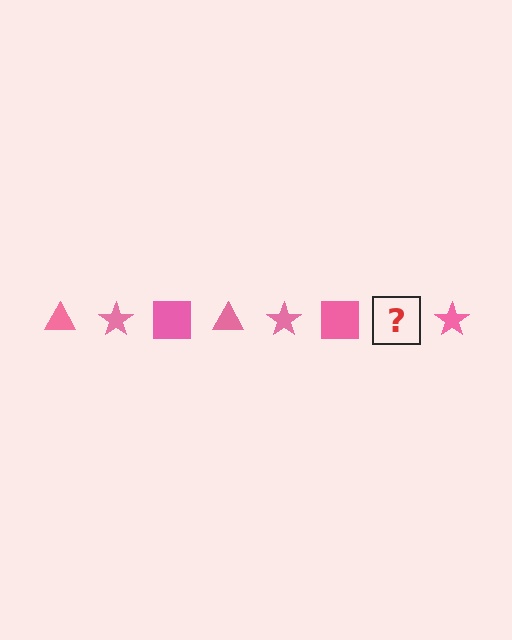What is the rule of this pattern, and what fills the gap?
The rule is that the pattern cycles through triangle, star, square shapes in pink. The gap should be filled with a pink triangle.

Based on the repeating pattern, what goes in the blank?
The blank should be a pink triangle.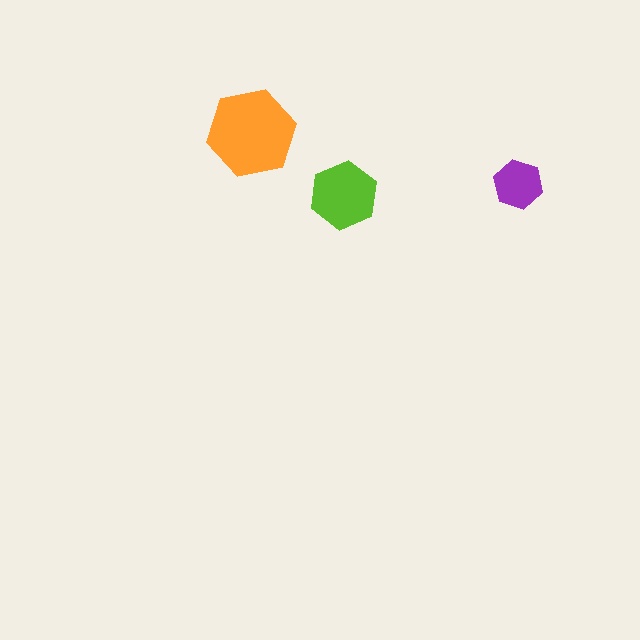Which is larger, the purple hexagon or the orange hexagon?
The orange one.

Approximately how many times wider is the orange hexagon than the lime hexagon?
About 1.5 times wider.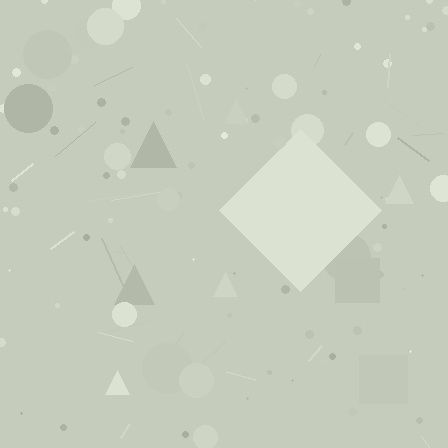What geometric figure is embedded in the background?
A diamond is embedded in the background.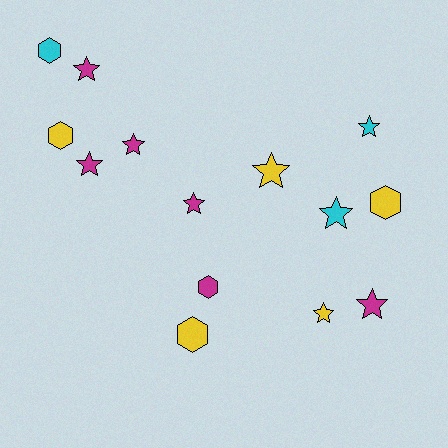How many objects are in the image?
There are 14 objects.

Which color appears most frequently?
Magenta, with 6 objects.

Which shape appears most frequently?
Star, with 9 objects.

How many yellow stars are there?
There are 2 yellow stars.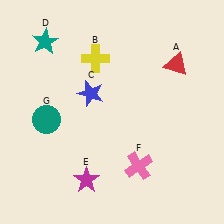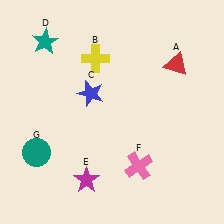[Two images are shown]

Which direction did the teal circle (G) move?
The teal circle (G) moved down.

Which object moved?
The teal circle (G) moved down.